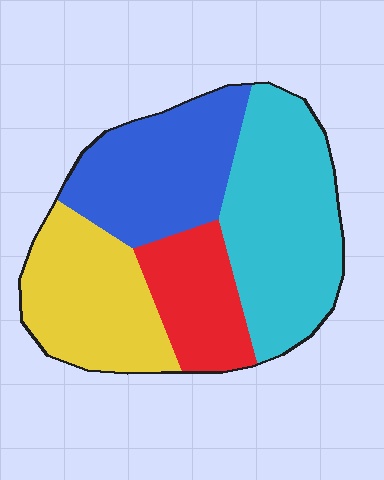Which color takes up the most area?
Cyan, at roughly 35%.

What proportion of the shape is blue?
Blue takes up about one quarter (1/4) of the shape.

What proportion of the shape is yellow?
Yellow takes up about one quarter (1/4) of the shape.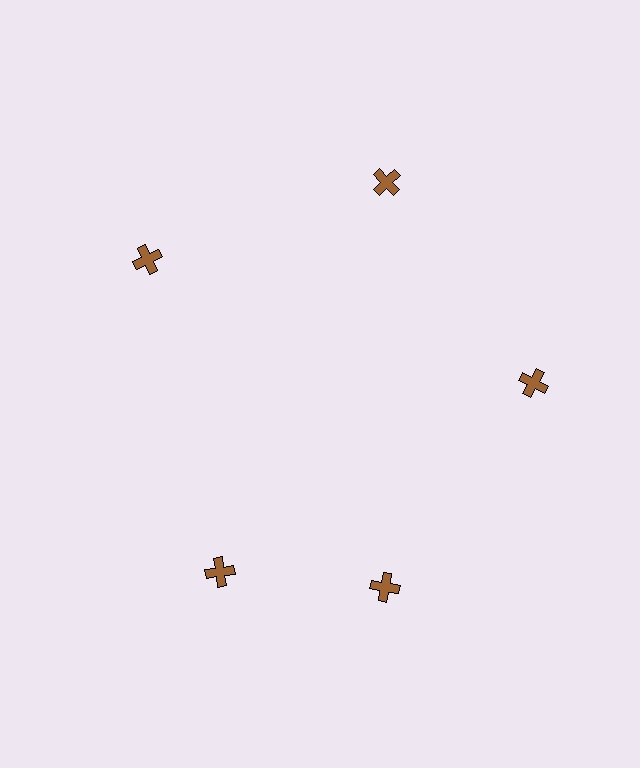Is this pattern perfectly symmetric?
No. The 5 brown crosses are arranged in a ring, but one element near the 8 o'clock position is rotated out of alignment along the ring, breaking the 5-fold rotational symmetry.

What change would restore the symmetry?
The symmetry would be restored by rotating it back into even spacing with its neighbors so that all 5 crosses sit at equal angles and equal distance from the center.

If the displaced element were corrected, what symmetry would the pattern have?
It would have 5-fold rotational symmetry — the pattern would map onto itself every 72 degrees.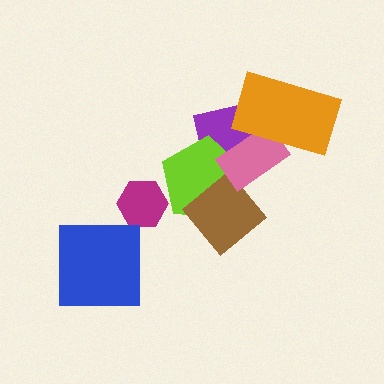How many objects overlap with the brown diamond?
2 objects overlap with the brown diamond.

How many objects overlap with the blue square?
0 objects overlap with the blue square.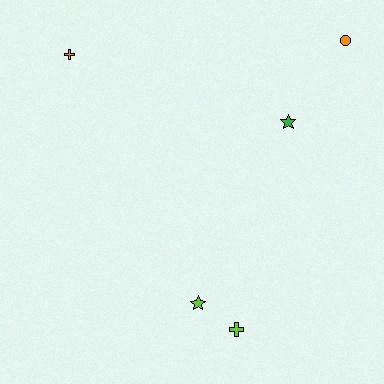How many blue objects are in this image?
There are no blue objects.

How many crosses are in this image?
There are 2 crosses.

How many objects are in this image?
There are 5 objects.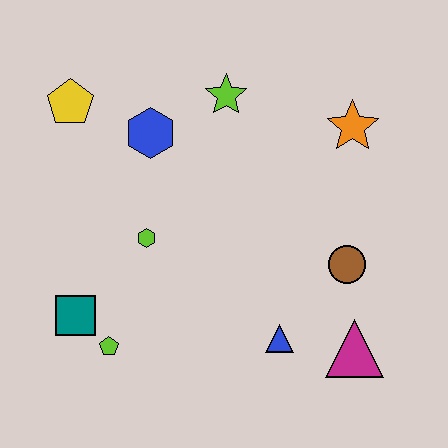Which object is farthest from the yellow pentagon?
The magenta triangle is farthest from the yellow pentagon.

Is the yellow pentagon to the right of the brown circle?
No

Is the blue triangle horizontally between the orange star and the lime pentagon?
Yes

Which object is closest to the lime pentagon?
The teal square is closest to the lime pentagon.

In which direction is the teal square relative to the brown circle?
The teal square is to the left of the brown circle.